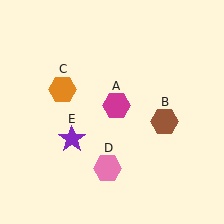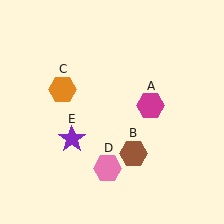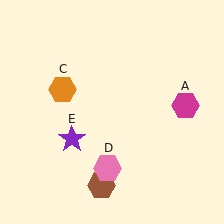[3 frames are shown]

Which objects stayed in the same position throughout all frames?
Orange hexagon (object C) and pink hexagon (object D) and purple star (object E) remained stationary.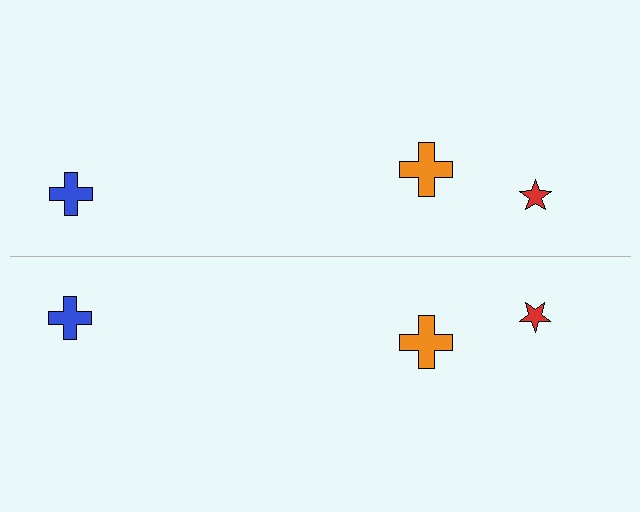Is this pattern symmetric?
Yes, this pattern has bilateral (reflection) symmetry.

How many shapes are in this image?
There are 6 shapes in this image.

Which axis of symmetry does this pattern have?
The pattern has a horizontal axis of symmetry running through the center of the image.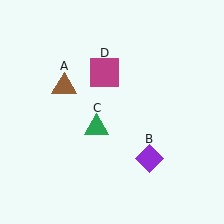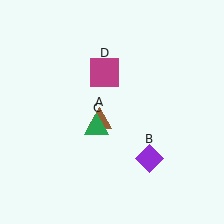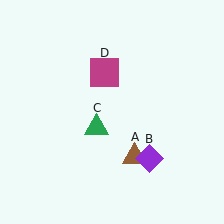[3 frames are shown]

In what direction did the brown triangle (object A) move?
The brown triangle (object A) moved down and to the right.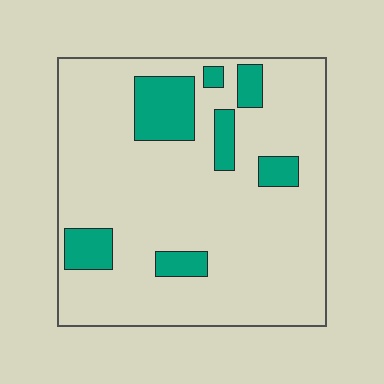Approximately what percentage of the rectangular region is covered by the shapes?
Approximately 15%.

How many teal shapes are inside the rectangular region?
7.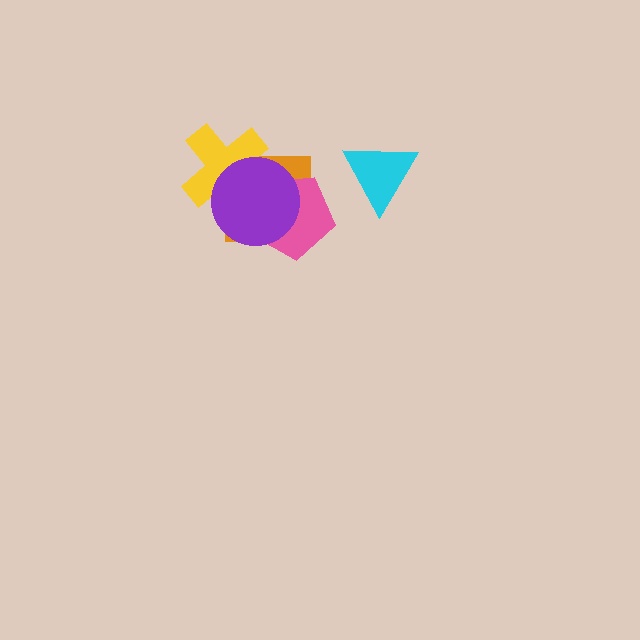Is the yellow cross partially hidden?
Yes, it is partially covered by another shape.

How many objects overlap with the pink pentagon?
2 objects overlap with the pink pentagon.